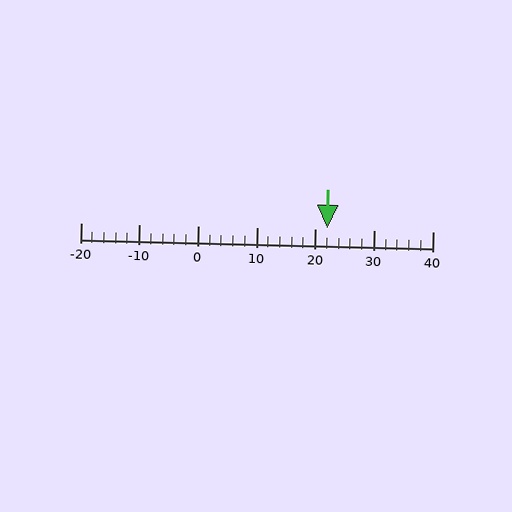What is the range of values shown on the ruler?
The ruler shows values from -20 to 40.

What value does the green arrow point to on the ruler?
The green arrow points to approximately 22.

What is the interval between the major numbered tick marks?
The major tick marks are spaced 10 units apart.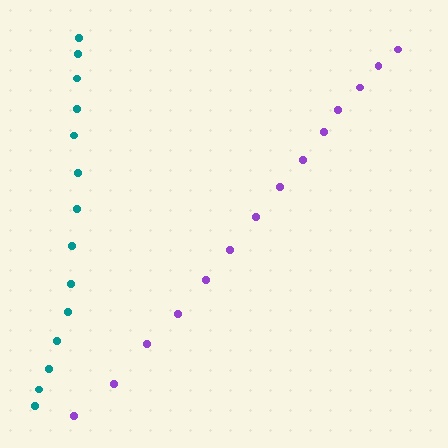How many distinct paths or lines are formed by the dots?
There are 2 distinct paths.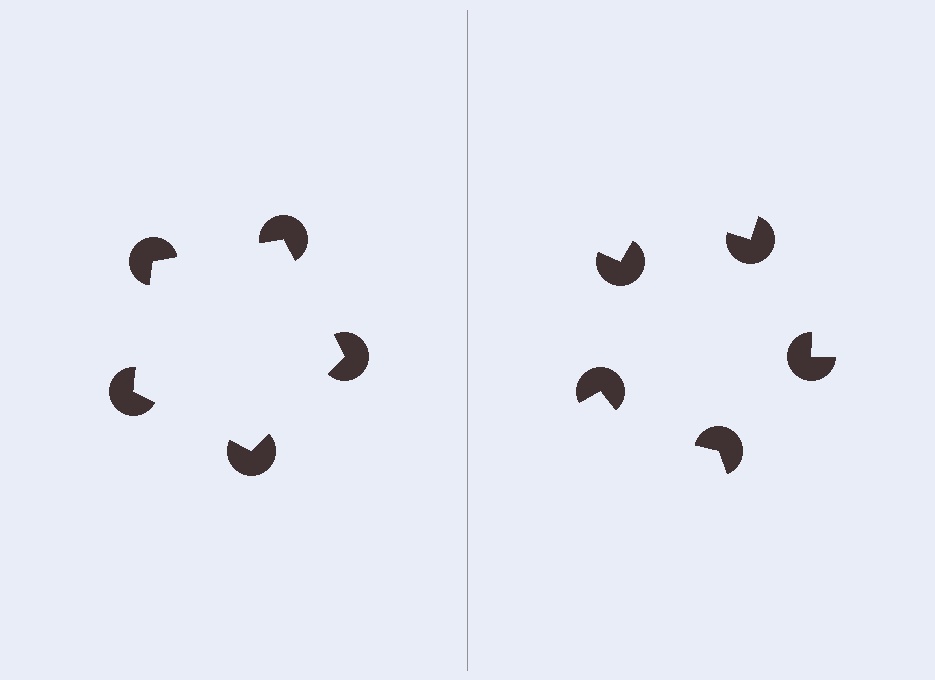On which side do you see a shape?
An illusory pentagon appears on the left side. On the right side the wedge cuts are rotated, so no coherent shape forms.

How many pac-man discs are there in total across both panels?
10 — 5 on each side.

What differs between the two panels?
The pac-man discs are positioned identically on both sides; only the wedge orientations differ. On the left they align to a pentagon; on the right they are misaligned.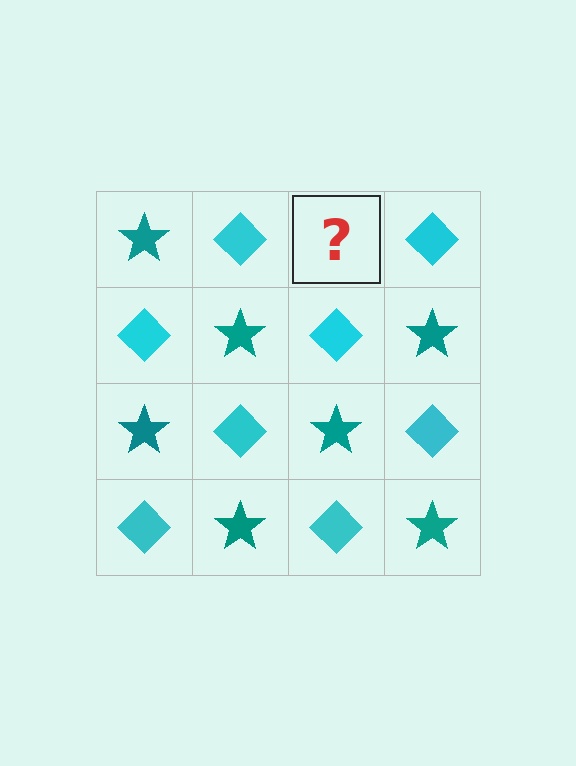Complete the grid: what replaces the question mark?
The question mark should be replaced with a teal star.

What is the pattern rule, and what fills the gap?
The rule is that it alternates teal star and cyan diamond in a checkerboard pattern. The gap should be filled with a teal star.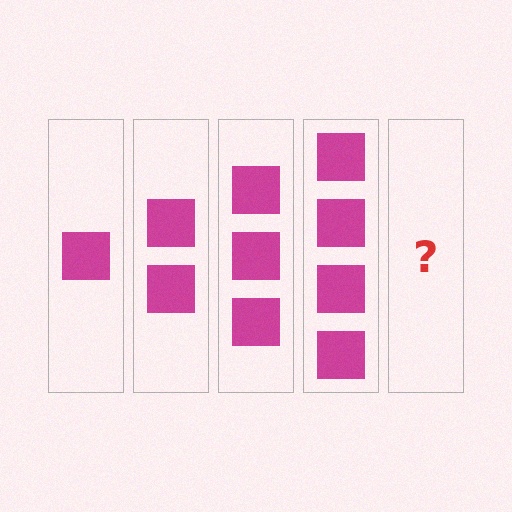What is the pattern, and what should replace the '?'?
The pattern is that each step adds one more square. The '?' should be 5 squares.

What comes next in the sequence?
The next element should be 5 squares.